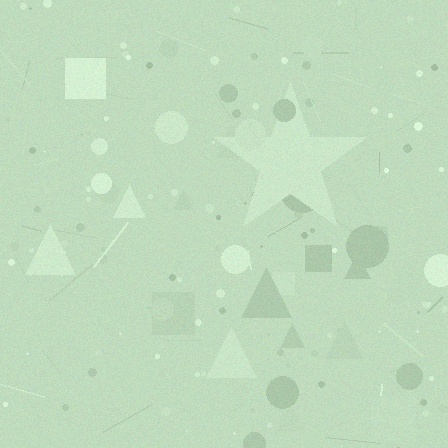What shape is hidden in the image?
A star is hidden in the image.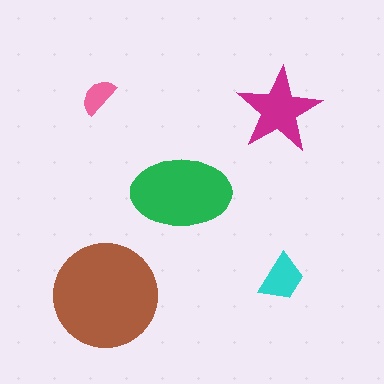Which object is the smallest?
The pink semicircle.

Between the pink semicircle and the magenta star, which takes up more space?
The magenta star.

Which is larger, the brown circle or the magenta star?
The brown circle.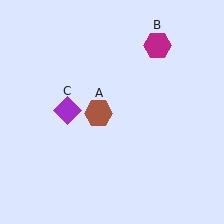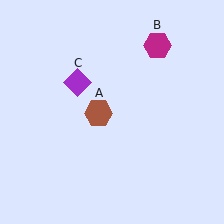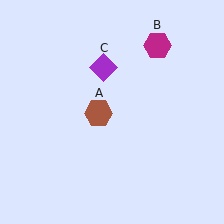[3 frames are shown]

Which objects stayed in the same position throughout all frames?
Brown hexagon (object A) and magenta hexagon (object B) remained stationary.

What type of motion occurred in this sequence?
The purple diamond (object C) rotated clockwise around the center of the scene.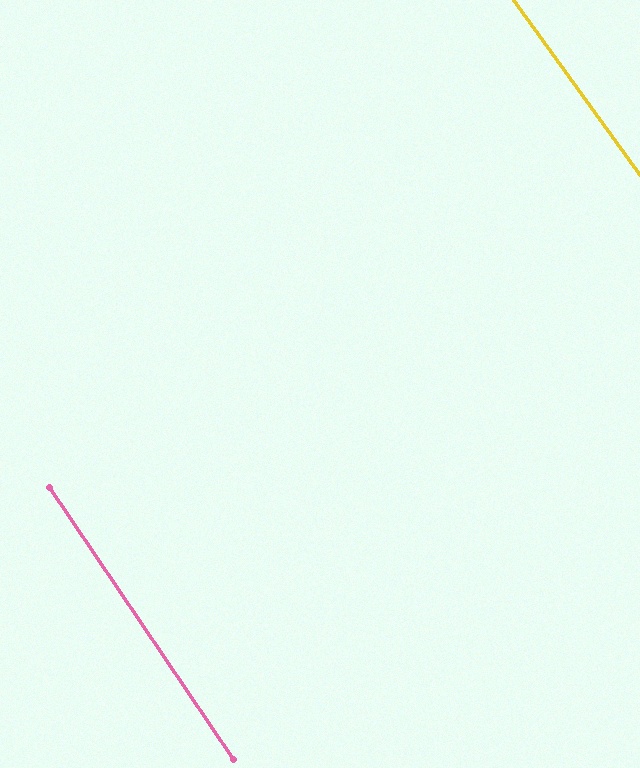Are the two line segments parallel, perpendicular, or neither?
Parallel — their directions differ by only 1.7°.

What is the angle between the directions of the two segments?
Approximately 2 degrees.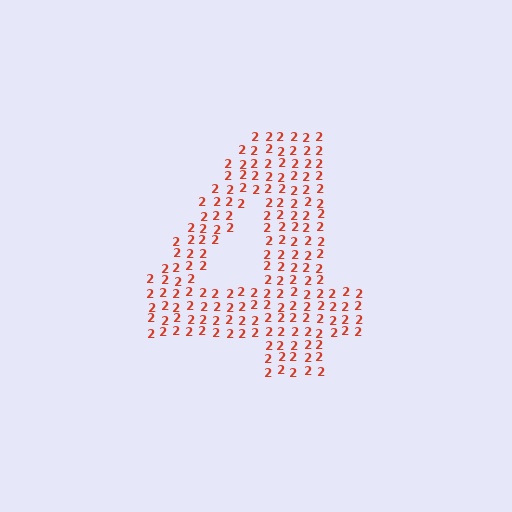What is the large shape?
The large shape is the digit 4.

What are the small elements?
The small elements are digit 2's.